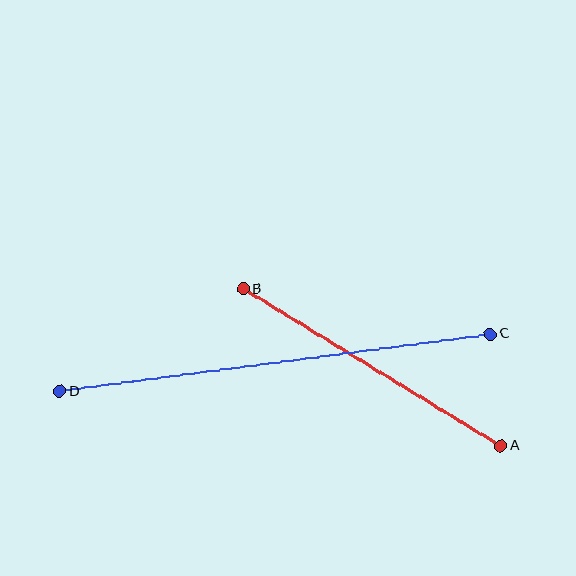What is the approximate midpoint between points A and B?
The midpoint is at approximately (372, 367) pixels.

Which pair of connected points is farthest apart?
Points C and D are farthest apart.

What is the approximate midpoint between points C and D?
The midpoint is at approximately (275, 363) pixels.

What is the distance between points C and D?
The distance is approximately 434 pixels.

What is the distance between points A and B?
The distance is approximately 302 pixels.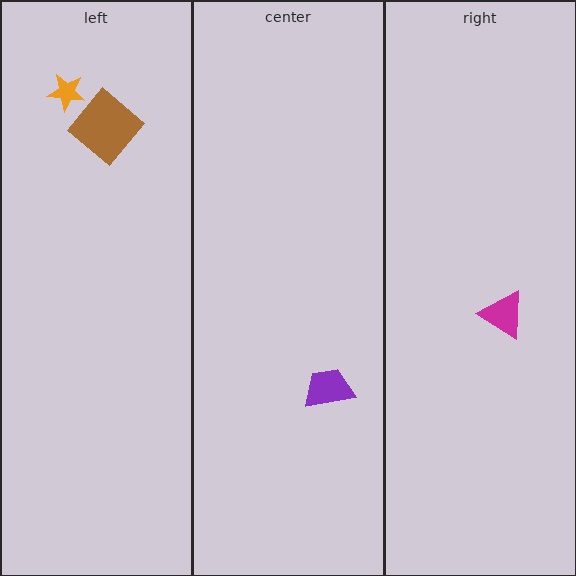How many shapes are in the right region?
1.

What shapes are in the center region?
The purple trapezoid.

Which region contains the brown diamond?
The left region.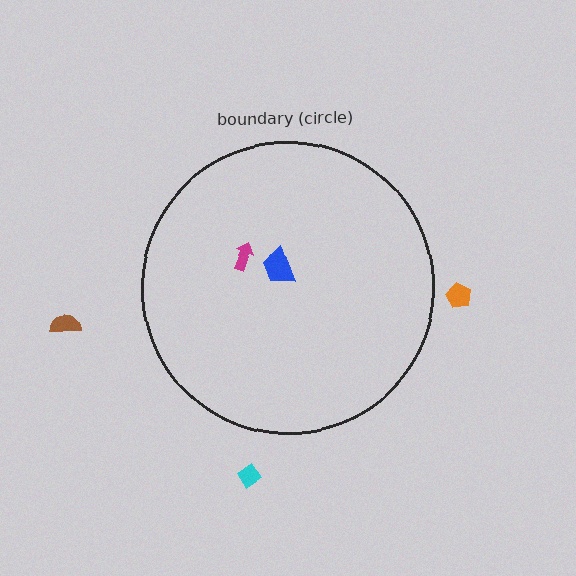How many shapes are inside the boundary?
2 inside, 3 outside.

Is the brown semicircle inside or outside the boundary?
Outside.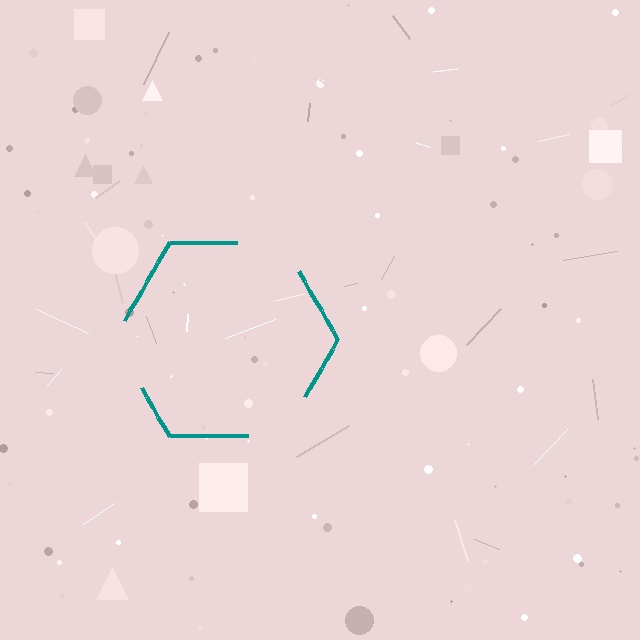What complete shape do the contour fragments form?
The contour fragments form a hexagon.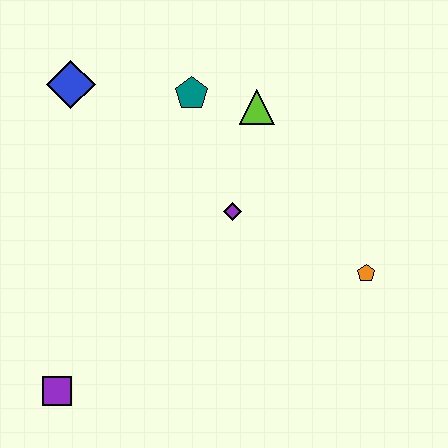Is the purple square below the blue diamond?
Yes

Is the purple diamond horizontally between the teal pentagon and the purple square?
No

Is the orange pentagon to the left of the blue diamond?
No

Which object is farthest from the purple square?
The lime triangle is farthest from the purple square.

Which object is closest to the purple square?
The purple diamond is closest to the purple square.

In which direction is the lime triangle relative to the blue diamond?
The lime triangle is to the right of the blue diamond.